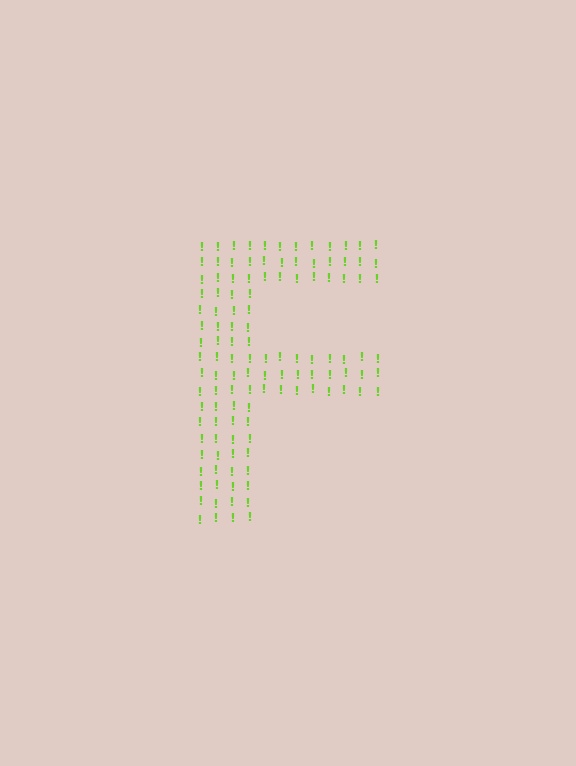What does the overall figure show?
The overall figure shows the letter F.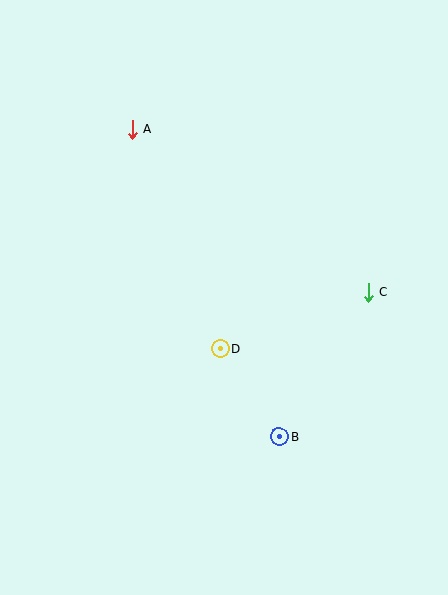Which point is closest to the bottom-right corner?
Point B is closest to the bottom-right corner.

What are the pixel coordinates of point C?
Point C is at (368, 292).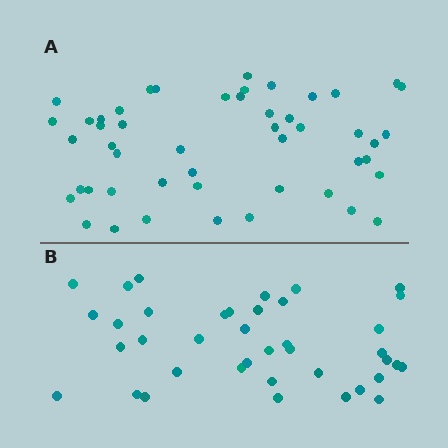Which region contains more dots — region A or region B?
Region A (the top region) has more dots.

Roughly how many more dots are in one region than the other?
Region A has roughly 10 or so more dots than region B.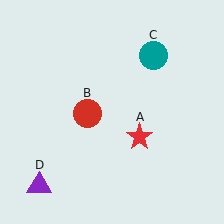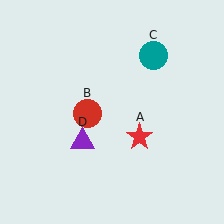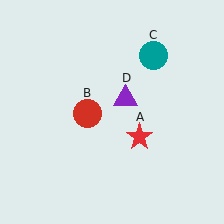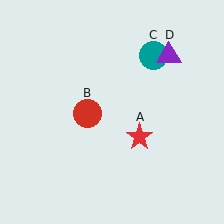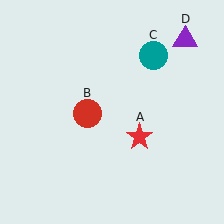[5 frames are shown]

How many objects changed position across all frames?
1 object changed position: purple triangle (object D).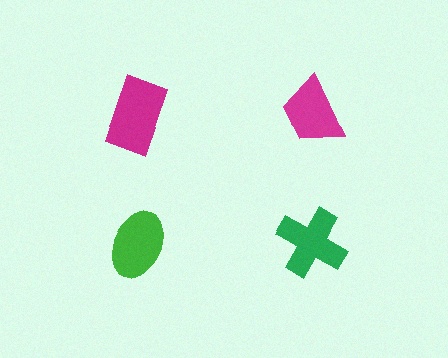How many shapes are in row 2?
2 shapes.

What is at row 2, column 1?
A green ellipse.